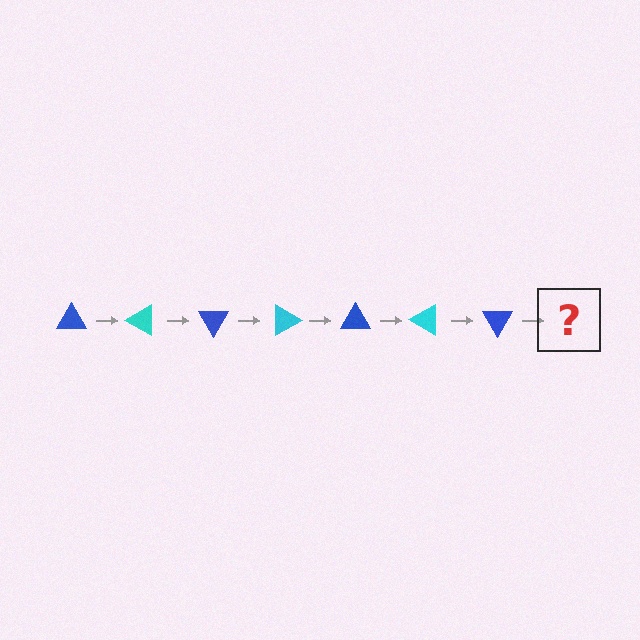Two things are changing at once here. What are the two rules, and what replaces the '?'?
The two rules are that it rotates 30 degrees each step and the color cycles through blue and cyan. The '?' should be a cyan triangle, rotated 210 degrees from the start.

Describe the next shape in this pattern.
It should be a cyan triangle, rotated 210 degrees from the start.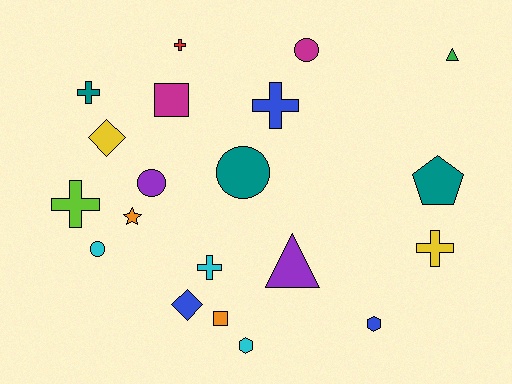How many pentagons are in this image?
There is 1 pentagon.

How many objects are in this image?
There are 20 objects.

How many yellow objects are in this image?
There are 2 yellow objects.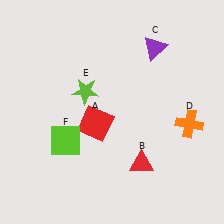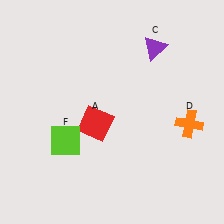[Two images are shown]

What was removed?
The red triangle (B), the lime star (E) were removed in Image 2.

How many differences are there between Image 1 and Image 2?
There are 2 differences between the two images.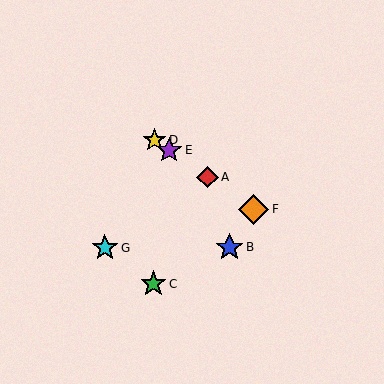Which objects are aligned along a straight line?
Objects A, D, E, F are aligned along a straight line.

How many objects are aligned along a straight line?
4 objects (A, D, E, F) are aligned along a straight line.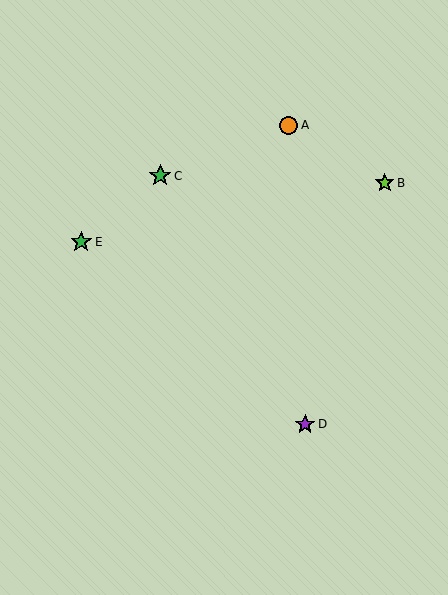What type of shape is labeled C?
Shape C is a green star.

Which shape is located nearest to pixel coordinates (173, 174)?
The green star (labeled C) at (160, 176) is nearest to that location.